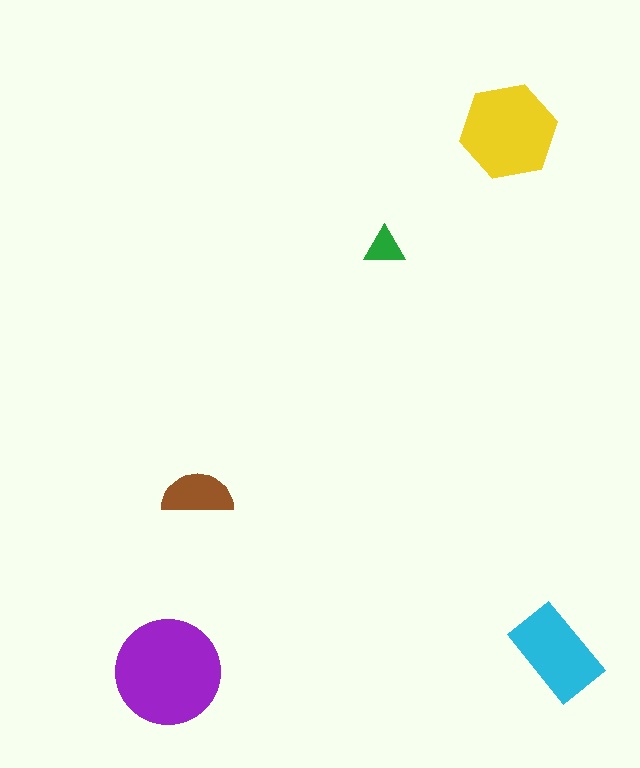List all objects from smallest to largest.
The green triangle, the brown semicircle, the cyan rectangle, the yellow hexagon, the purple circle.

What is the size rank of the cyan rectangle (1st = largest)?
3rd.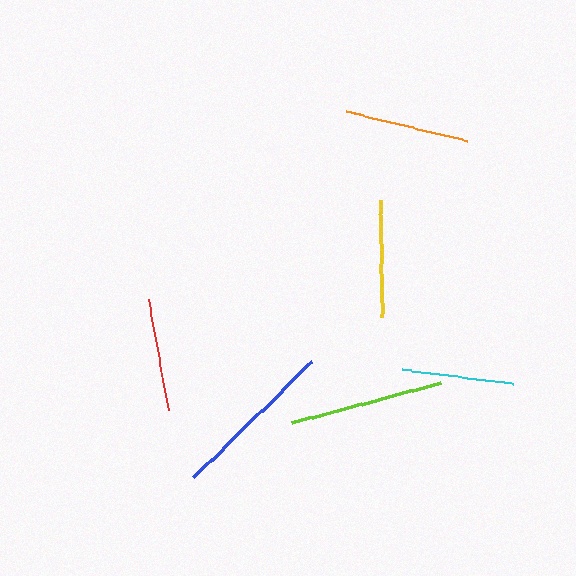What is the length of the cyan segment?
The cyan segment is approximately 112 pixels long.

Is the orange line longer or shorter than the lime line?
The lime line is longer than the orange line.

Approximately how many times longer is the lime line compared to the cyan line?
The lime line is approximately 1.4 times the length of the cyan line.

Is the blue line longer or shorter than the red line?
The blue line is longer than the red line.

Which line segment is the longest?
The blue line is the longest at approximately 166 pixels.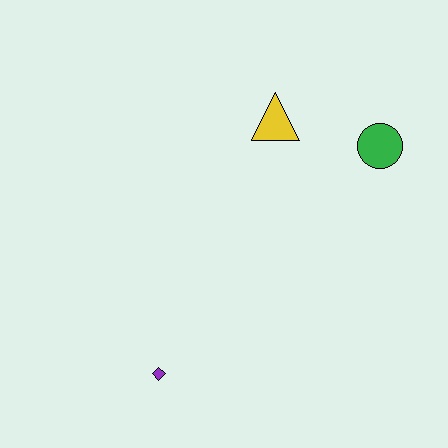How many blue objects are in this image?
There are no blue objects.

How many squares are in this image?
There are no squares.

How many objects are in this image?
There are 3 objects.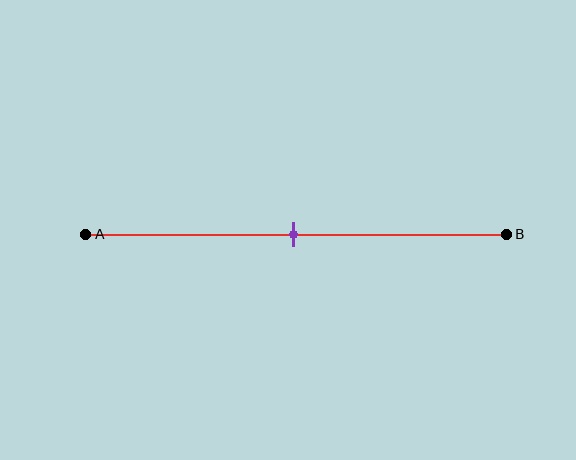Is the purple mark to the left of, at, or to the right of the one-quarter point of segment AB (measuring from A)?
The purple mark is to the right of the one-quarter point of segment AB.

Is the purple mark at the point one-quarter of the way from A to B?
No, the mark is at about 50% from A, not at the 25% one-quarter point.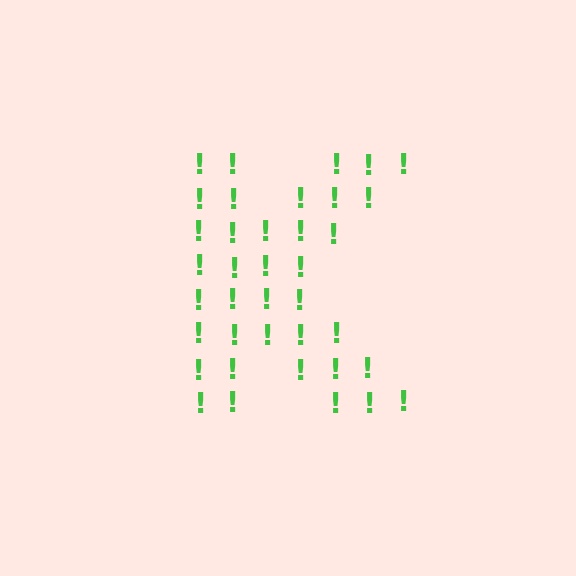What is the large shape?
The large shape is the letter K.